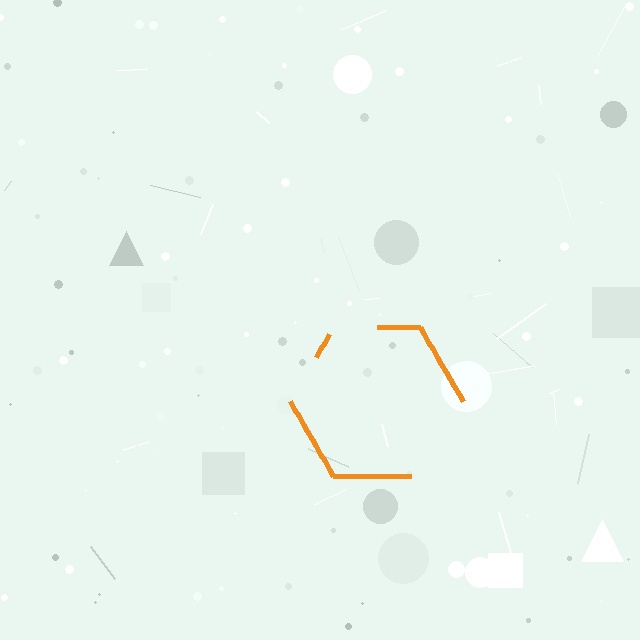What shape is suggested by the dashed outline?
The dashed outline suggests a hexagon.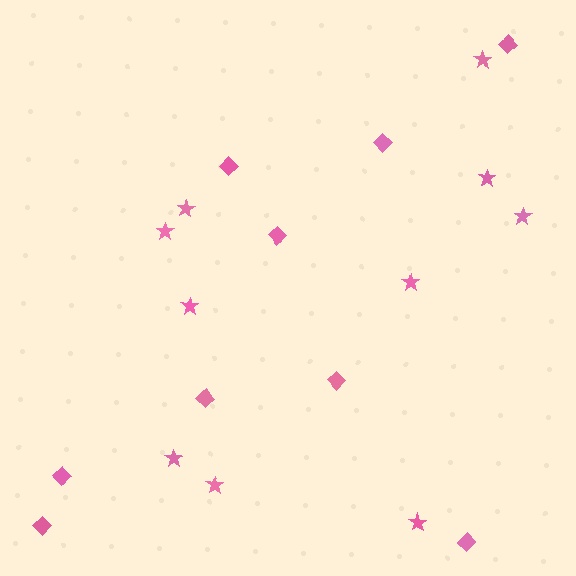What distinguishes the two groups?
There are 2 groups: one group of diamonds (9) and one group of stars (10).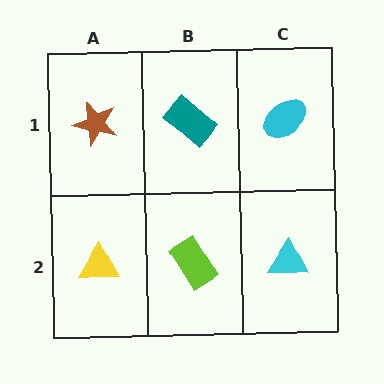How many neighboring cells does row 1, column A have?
2.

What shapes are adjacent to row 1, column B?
A lime rectangle (row 2, column B), a brown star (row 1, column A), a cyan ellipse (row 1, column C).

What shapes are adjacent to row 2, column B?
A teal rectangle (row 1, column B), a yellow triangle (row 2, column A), a cyan triangle (row 2, column C).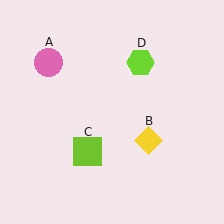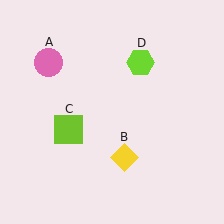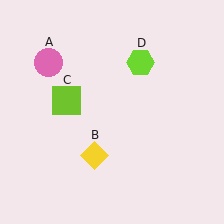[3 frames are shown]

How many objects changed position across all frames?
2 objects changed position: yellow diamond (object B), lime square (object C).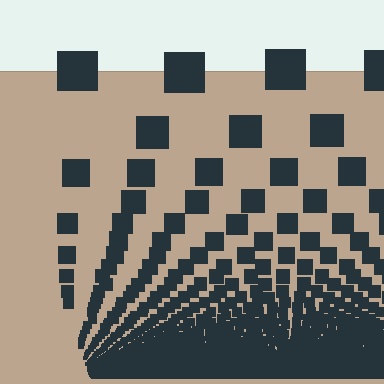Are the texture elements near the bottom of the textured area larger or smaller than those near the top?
Smaller. The gradient is inverted — elements near the bottom are smaller and denser.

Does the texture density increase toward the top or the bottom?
Density increases toward the bottom.